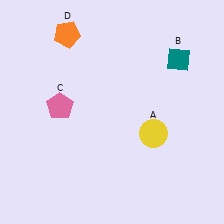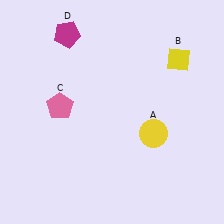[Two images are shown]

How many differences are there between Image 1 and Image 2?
There are 2 differences between the two images.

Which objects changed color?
B changed from teal to yellow. D changed from orange to magenta.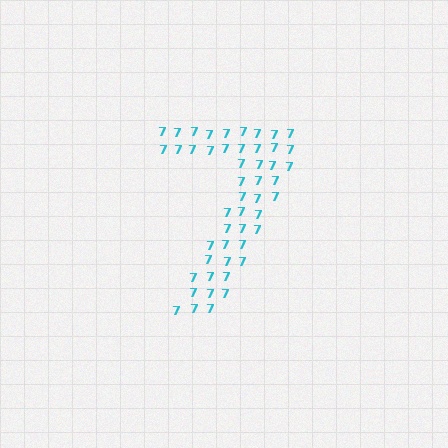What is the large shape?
The large shape is the digit 7.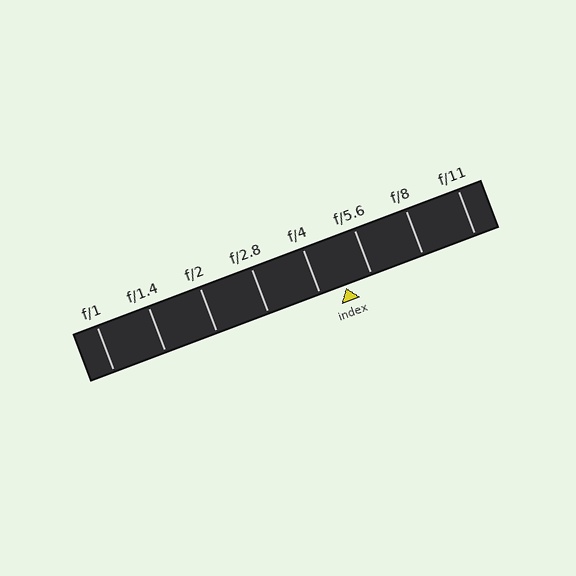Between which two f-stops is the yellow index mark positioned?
The index mark is between f/4 and f/5.6.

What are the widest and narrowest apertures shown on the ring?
The widest aperture shown is f/1 and the narrowest is f/11.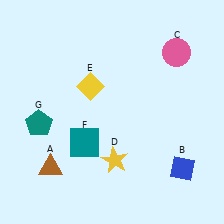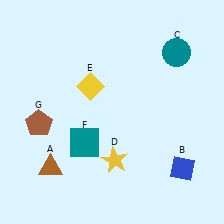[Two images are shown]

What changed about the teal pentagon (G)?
In Image 1, G is teal. In Image 2, it changed to brown.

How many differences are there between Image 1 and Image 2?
There are 2 differences between the two images.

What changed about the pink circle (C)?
In Image 1, C is pink. In Image 2, it changed to teal.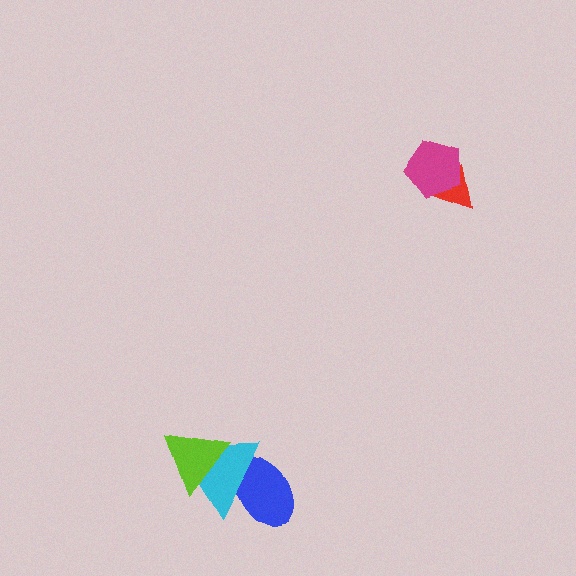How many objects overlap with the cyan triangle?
2 objects overlap with the cyan triangle.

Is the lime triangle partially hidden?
No, no other shape covers it.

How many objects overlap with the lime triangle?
1 object overlaps with the lime triangle.